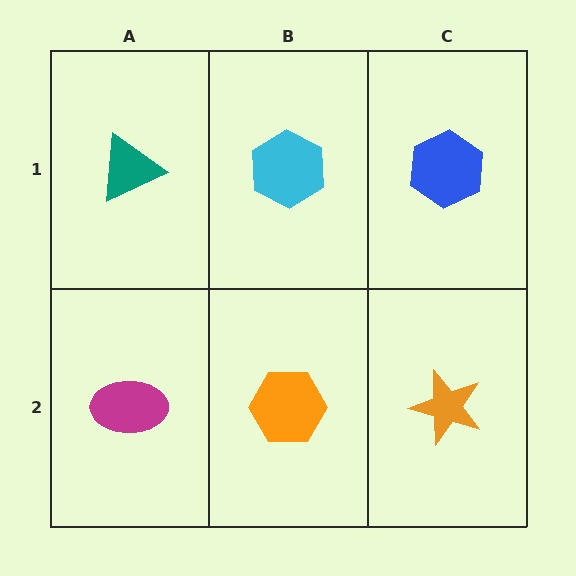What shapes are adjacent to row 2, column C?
A blue hexagon (row 1, column C), an orange hexagon (row 2, column B).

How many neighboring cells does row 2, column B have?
3.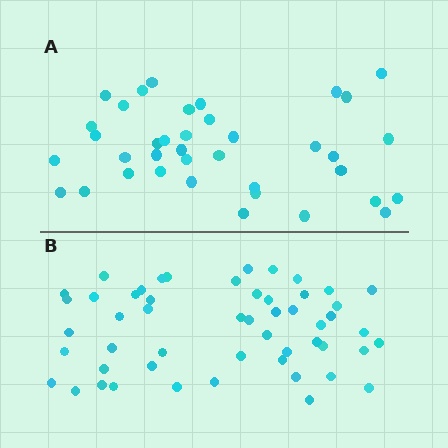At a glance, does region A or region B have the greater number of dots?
Region B (the bottom region) has more dots.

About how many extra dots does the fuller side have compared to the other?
Region B has approximately 15 more dots than region A.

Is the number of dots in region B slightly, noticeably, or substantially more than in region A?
Region B has noticeably more, but not dramatically so. The ratio is roughly 1.4 to 1.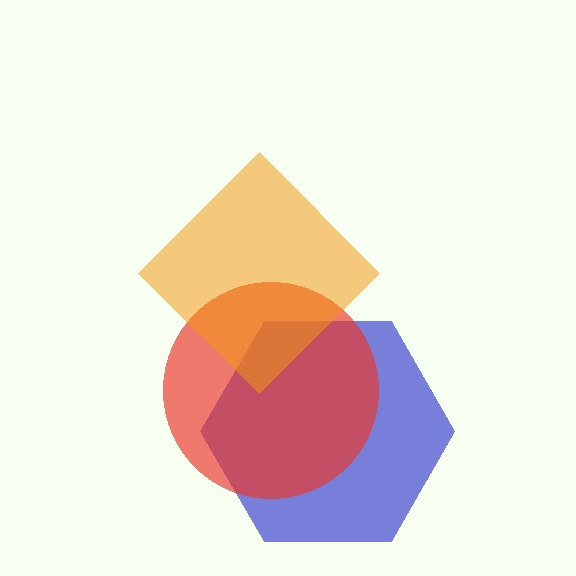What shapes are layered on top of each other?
The layered shapes are: a blue hexagon, a red circle, an orange diamond.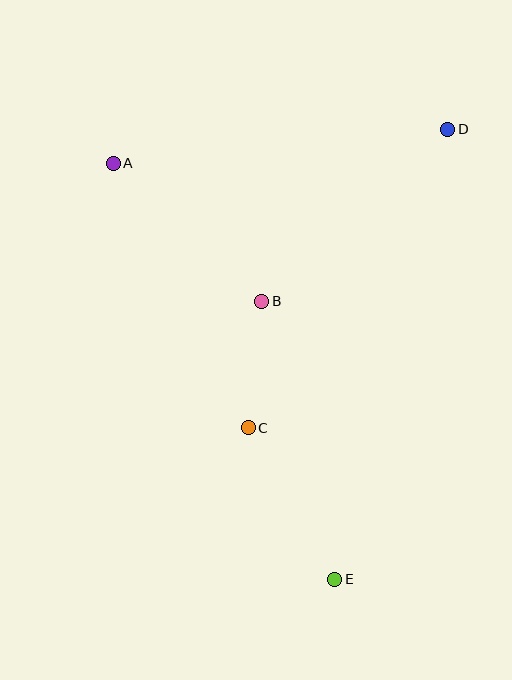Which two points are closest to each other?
Points B and C are closest to each other.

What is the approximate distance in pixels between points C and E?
The distance between C and E is approximately 174 pixels.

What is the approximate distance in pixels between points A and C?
The distance between A and C is approximately 297 pixels.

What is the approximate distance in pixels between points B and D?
The distance between B and D is approximately 254 pixels.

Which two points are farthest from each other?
Points A and E are farthest from each other.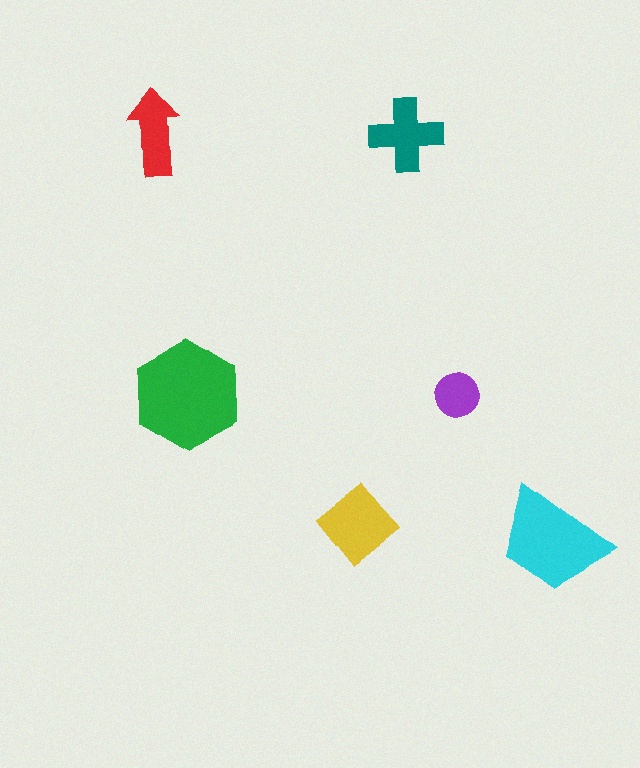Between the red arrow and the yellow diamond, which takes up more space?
The yellow diamond.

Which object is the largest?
The green hexagon.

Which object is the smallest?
The purple circle.